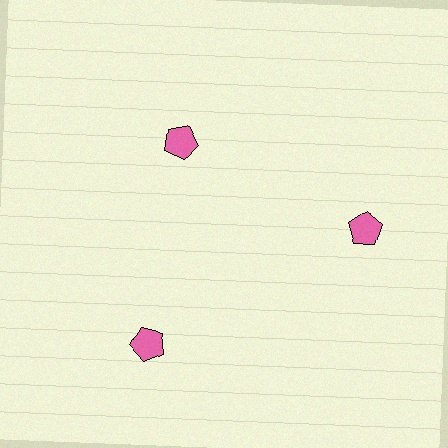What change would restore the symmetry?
The symmetry would be restored by moving it outward, back onto the ring so that all 3 pentagons sit at equal angles and equal distance from the center.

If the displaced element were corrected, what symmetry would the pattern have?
It would have 3-fold rotational symmetry — the pattern would map onto itself every 120 degrees.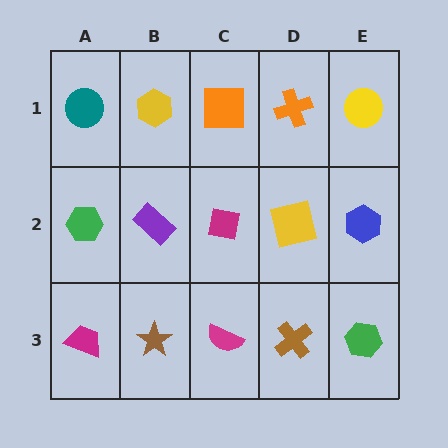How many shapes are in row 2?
5 shapes.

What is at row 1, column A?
A teal circle.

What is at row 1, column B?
A yellow hexagon.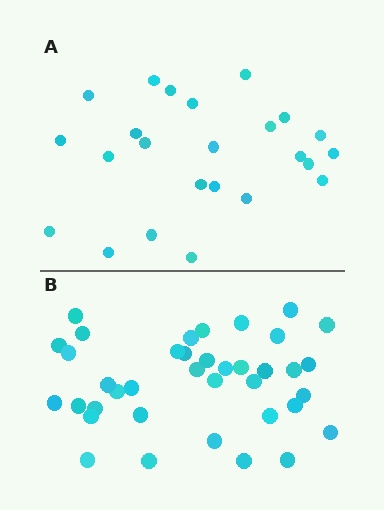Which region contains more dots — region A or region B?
Region B (the bottom region) has more dots.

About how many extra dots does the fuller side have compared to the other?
Region B has approximately 15 more dots than region A.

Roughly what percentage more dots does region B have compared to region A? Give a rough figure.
About 60% more.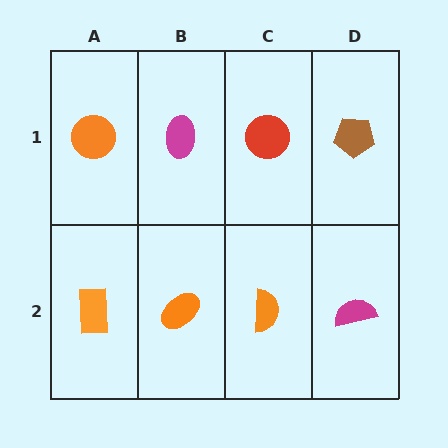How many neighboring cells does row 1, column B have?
3.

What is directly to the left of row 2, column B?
An orange rectangle.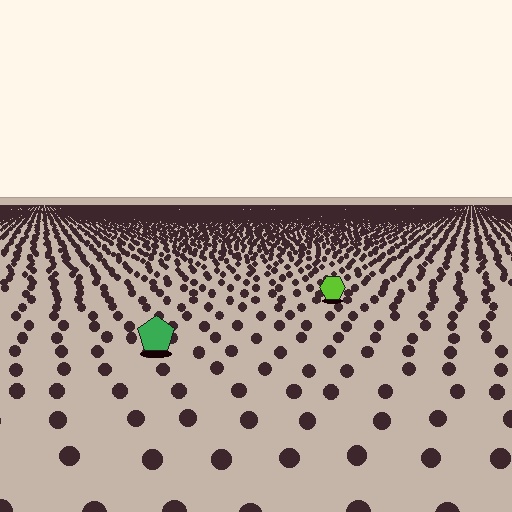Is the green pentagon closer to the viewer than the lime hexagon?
Yes. The green pentagon is closer — you can tell from the texture gradient: the ground texture is coarser near it.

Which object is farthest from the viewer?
The lime hexagon is farthest from the viewer. It appears smaller and the ground texture around it is denser.